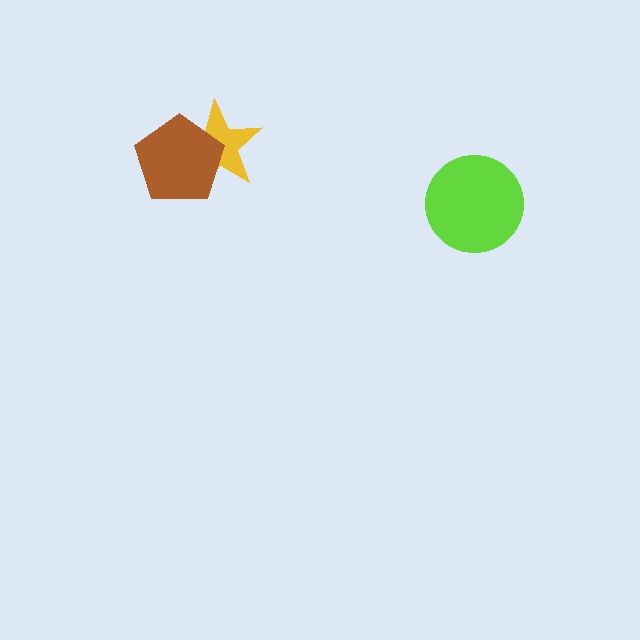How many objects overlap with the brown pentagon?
1 object overlaps with the brown pentagon.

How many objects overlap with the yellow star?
1 object overlaps with the yellow star.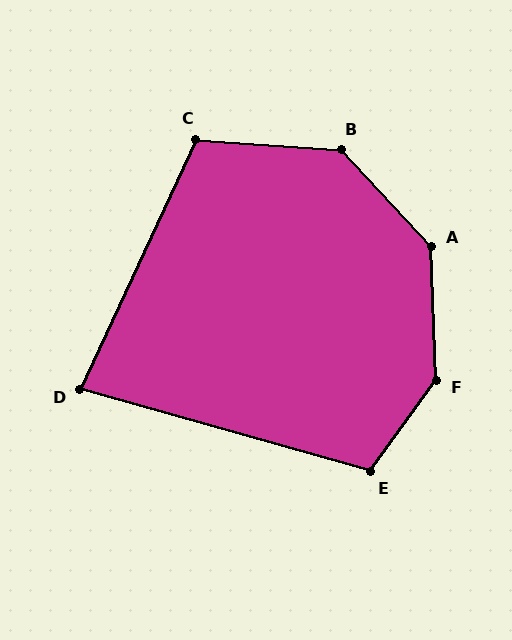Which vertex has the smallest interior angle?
D, at approximately 81 degrees.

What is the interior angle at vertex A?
Approximately 139 degrees (obtuse).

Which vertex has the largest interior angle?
F, at approximately 142 degrees.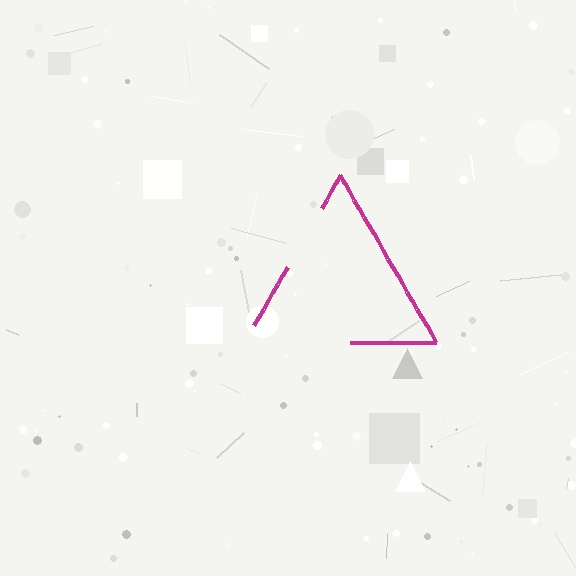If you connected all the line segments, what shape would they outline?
They would outline a triangle.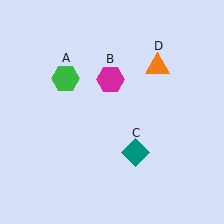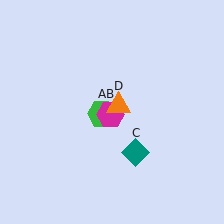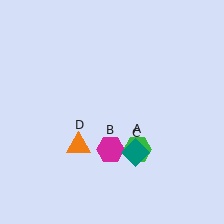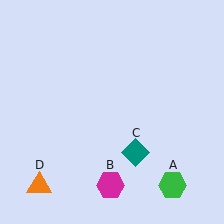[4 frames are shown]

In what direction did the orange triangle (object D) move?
The orange triangle (object D) moved down and to the left.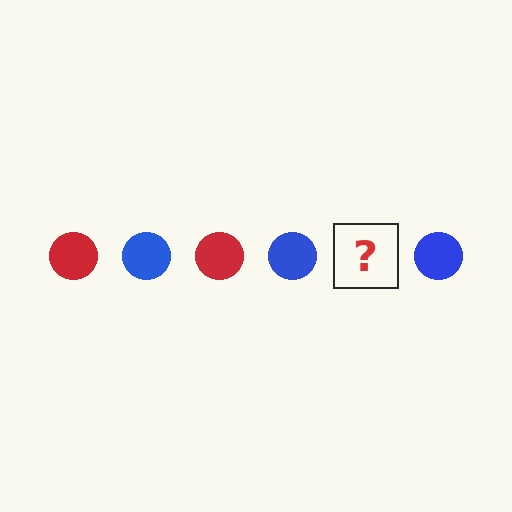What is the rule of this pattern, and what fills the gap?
The rule is that the pattern cycles through red, blue circles. The gap should be filled with a red circle.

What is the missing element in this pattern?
The missing element is a red circle.